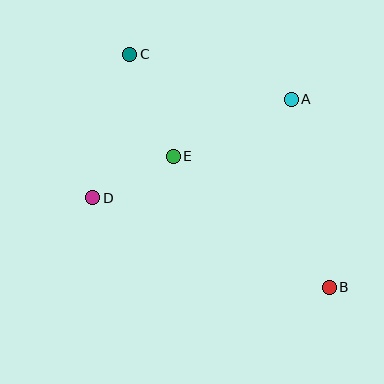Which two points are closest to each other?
Points D and E are closest to each other.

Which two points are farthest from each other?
Points B and C are farthest from each other.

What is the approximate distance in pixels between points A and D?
The distance between A and D is approximately 222 pixels.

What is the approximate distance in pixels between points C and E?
The distance between C and E is approximately 111 pixels.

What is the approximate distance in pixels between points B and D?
The distance between B and D is approximately 253 pixels.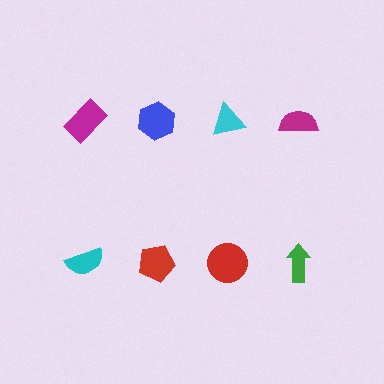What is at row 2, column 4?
A green arrow.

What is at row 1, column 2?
A blue hexagon.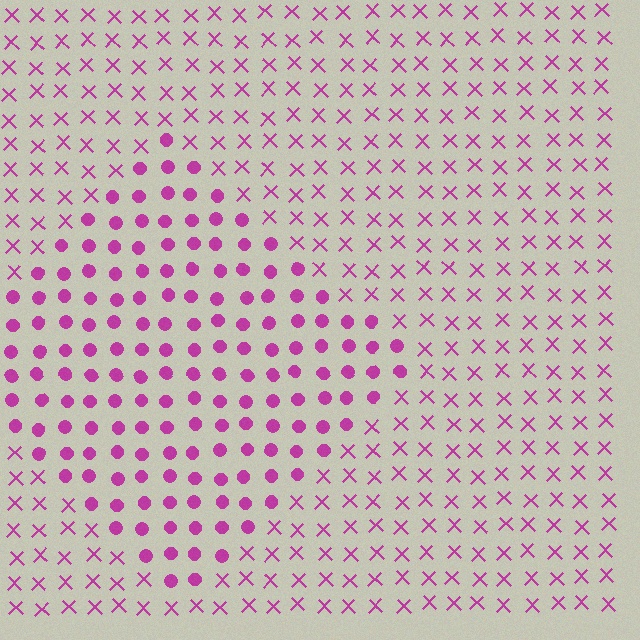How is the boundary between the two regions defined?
The boundary is defined by a change in element shape: circles inside vs. X marks outside. All elements share the same color and spacing.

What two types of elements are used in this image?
The image uses circles inside the diamond region and X marks outside it.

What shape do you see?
I see a diamond.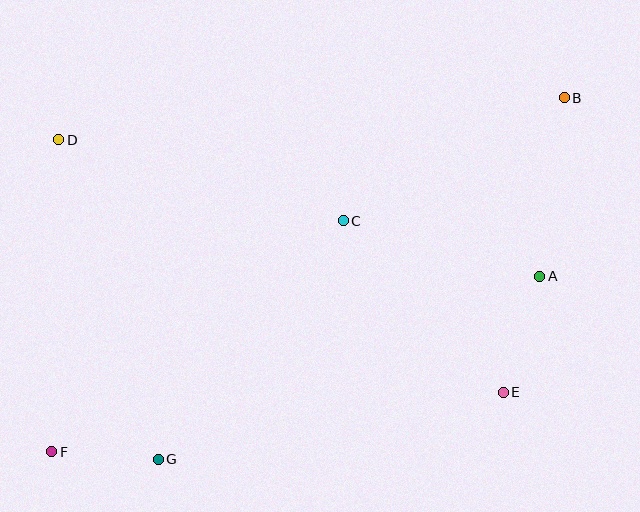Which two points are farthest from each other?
Points B and F are farthest from each other.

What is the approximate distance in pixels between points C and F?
The distance between C and F is approximately 372 pixels.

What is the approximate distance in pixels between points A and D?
The distance between A and D is approximately 500 pixels.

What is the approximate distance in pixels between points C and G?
The distance between C and G is approximately 302 pixels.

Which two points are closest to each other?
Points F and G are closest to each other.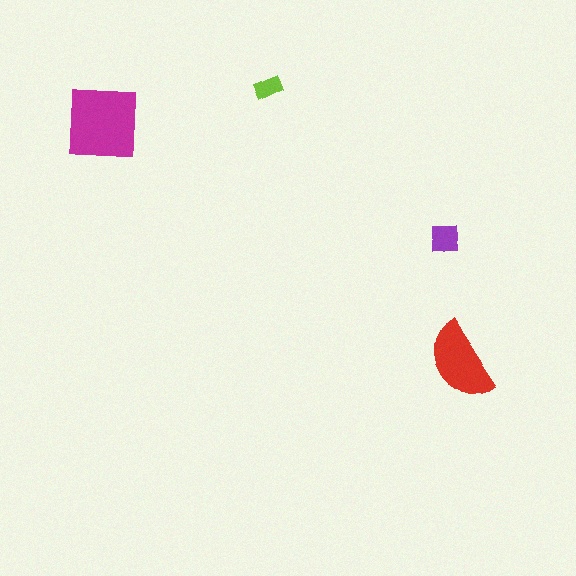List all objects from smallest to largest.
The lime rectangle, the purple square, the red semicircle, the magenta square.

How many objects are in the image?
There are 4 objects in the image.